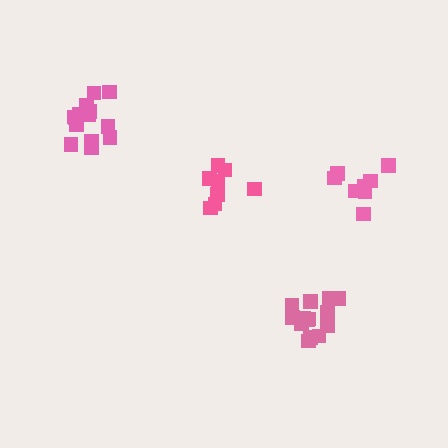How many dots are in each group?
Group 1: 14 dots, Group 2: 8 dots, Group 3: 8 dots, Group 4: 14 dots (44 total).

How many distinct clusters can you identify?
There are 4 distinct clusters.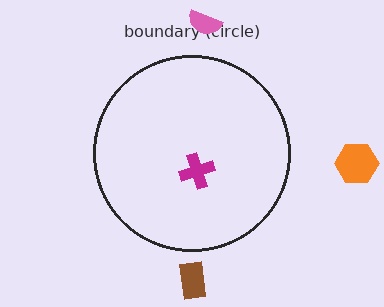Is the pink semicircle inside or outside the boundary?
Outside.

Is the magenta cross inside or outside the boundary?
Inside.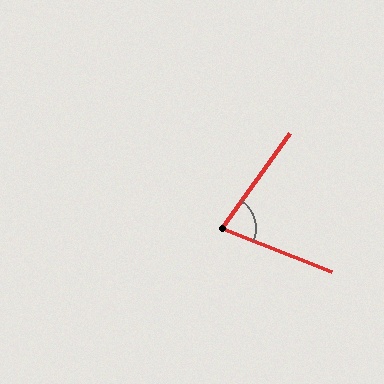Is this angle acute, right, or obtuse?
It is acute.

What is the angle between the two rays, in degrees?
Approximately 76 degrees.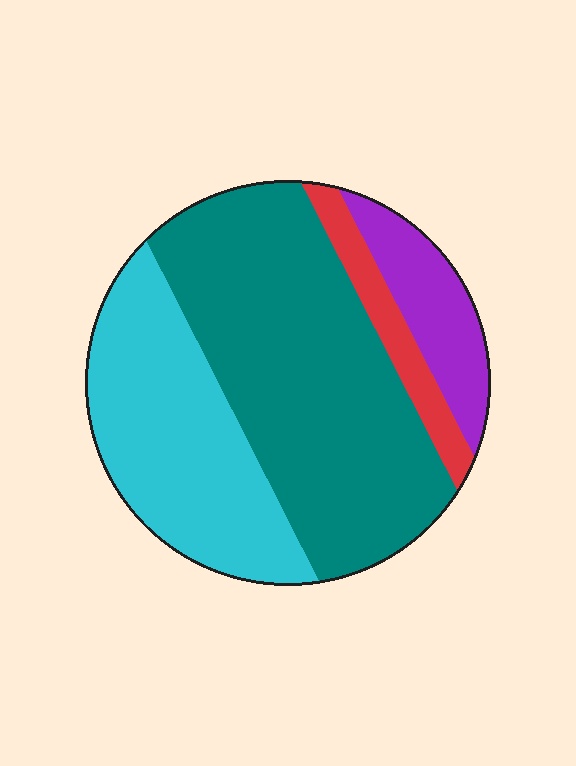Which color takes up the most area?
Teal, at roughly 50%.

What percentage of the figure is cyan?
Cyan takes up about one third (1/3) of the figure.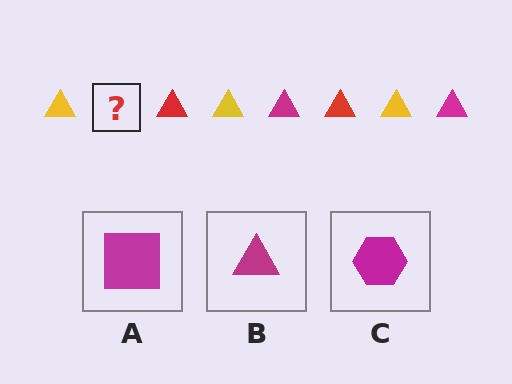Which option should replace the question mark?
Option B.